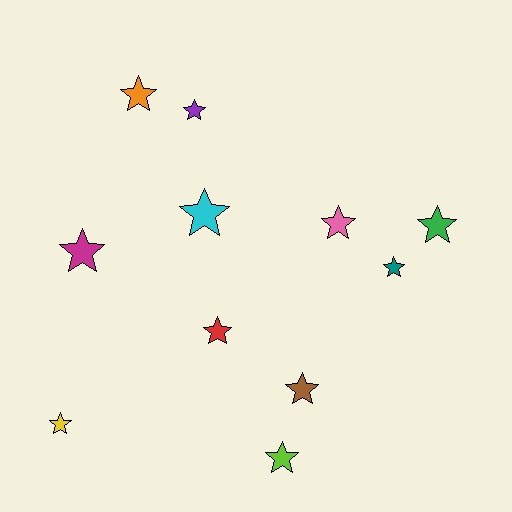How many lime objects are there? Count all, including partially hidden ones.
There is 1 lime object.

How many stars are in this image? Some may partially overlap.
There are 11 stars.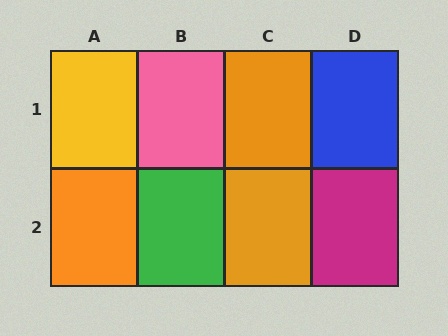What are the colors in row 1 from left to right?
Yellow, pink, orange, blue.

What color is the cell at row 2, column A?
Orange.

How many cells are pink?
1 cell is pink.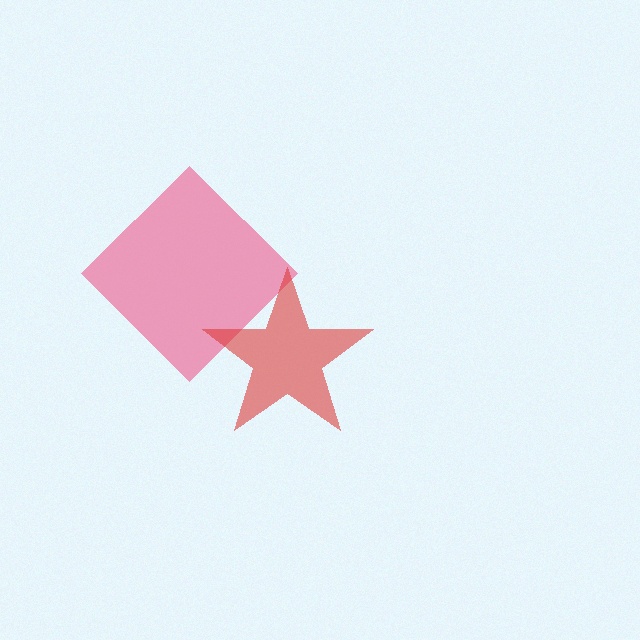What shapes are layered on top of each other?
The layered shapes are: a pink diamond, a red star.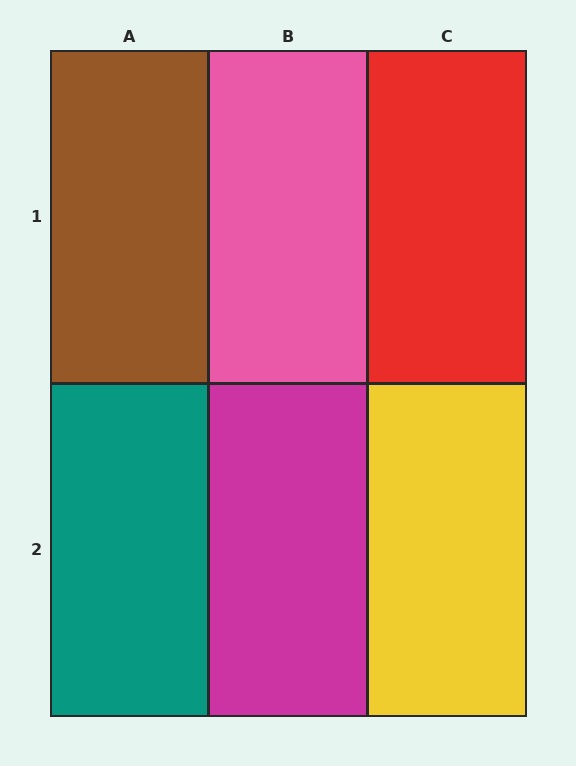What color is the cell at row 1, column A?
Brown.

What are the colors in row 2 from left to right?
Teal, magenta, yellow.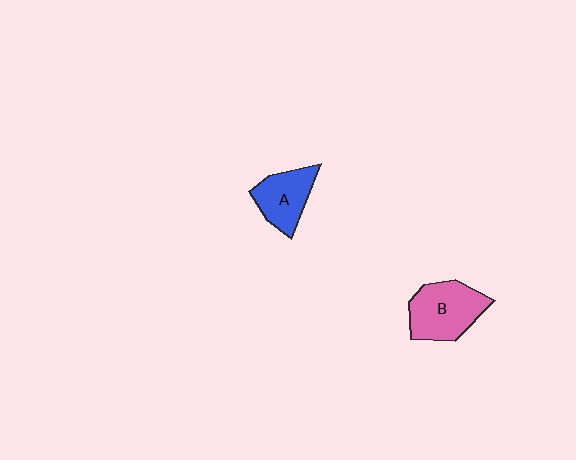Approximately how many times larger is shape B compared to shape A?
Approximately 1.3 times.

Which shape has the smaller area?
Shape A (blue).